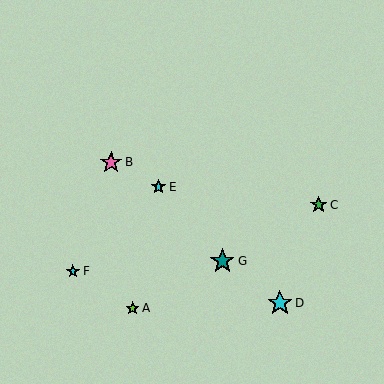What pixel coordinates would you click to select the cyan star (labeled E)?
Click at (158, 187) to select the cyan star E.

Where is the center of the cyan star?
The center of the cyan star is at (158, 187).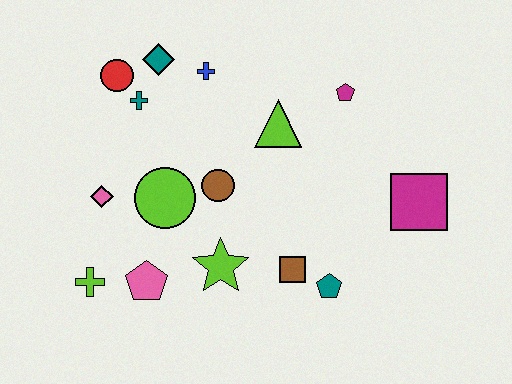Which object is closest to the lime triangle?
The magenta pentagon is closest to the lime triangle.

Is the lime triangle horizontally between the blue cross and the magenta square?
Yes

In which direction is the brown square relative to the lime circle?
The brown square is to the right of the lime circle.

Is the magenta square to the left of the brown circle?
No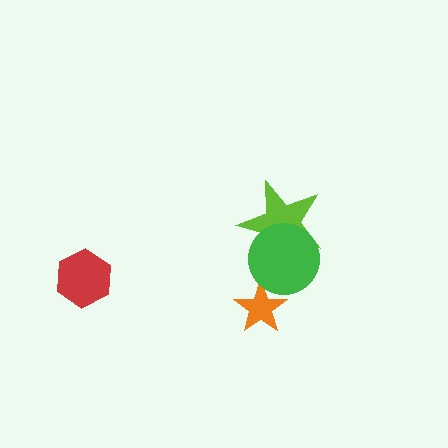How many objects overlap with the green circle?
2 objects overlap with the green circle.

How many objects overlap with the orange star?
1 object overlaps with the orange star.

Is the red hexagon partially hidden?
No, no other shape covers it.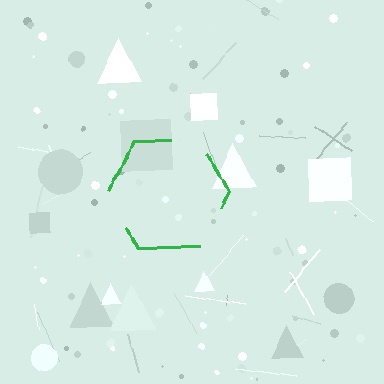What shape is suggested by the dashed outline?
The dashed outline suggests a hexagon.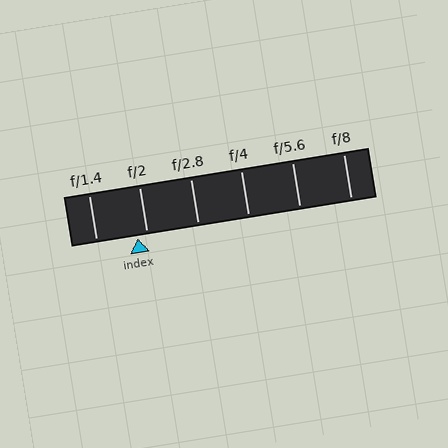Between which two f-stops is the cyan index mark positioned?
The index mark is between f/1.4 and f/2.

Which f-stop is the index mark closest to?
The index mark is closest to f/2.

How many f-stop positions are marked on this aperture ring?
There are 6 f-stop positions marked.